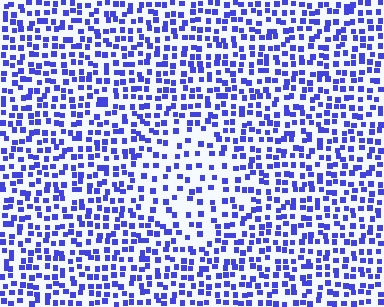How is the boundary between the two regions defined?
The boundary is defined by a change in element density (approximately 1.8x ratio). All elements are the same color, size, and shape.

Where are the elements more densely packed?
The elements are more densely packed outside the diamond boundary.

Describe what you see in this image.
The image contains small blue elements arranged at two different densities. A diamond-shaped region is visible where the elements are less densely packed than the surrounding area.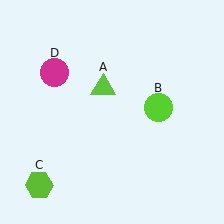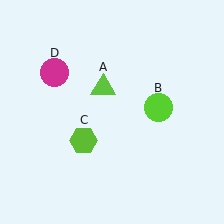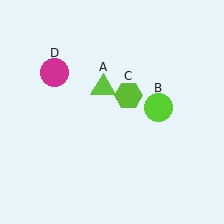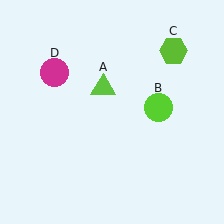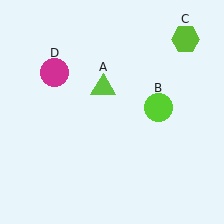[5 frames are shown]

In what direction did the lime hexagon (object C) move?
The lime hexagon (object C) moved up and to the right.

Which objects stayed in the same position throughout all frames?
Lime triangle (object A) and lime circle (object B) and magenta circle (object D) remained stationary.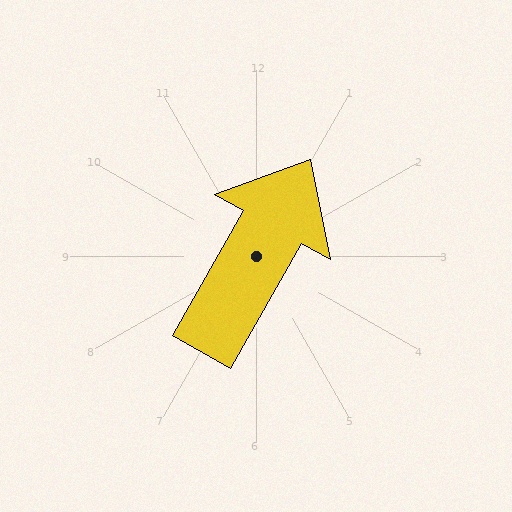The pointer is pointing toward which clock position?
Roughly 1 o'clock.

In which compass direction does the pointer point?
Northeast.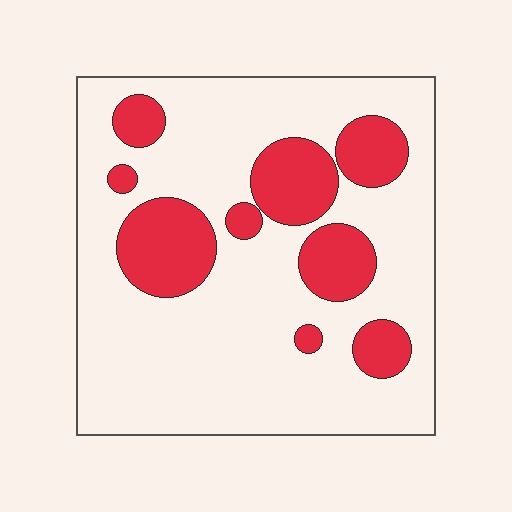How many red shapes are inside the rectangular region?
9.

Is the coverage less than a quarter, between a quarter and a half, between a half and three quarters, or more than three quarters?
Less than a quarter.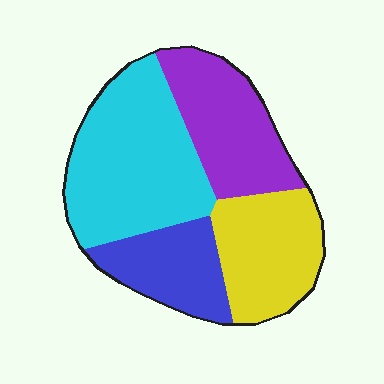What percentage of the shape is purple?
Purple takes up between a sixth and a third of the shape.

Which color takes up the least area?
Blue, at roughly 15%.